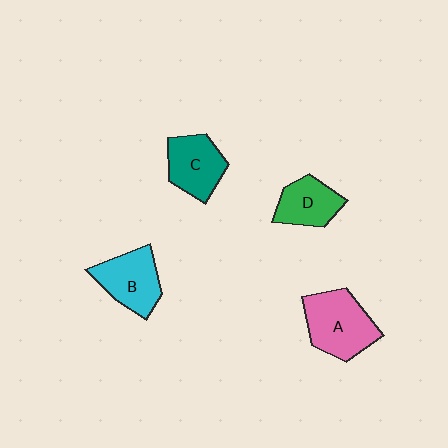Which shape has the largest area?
Shape A (pink).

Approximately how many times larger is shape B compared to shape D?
Approximately 1.2 times.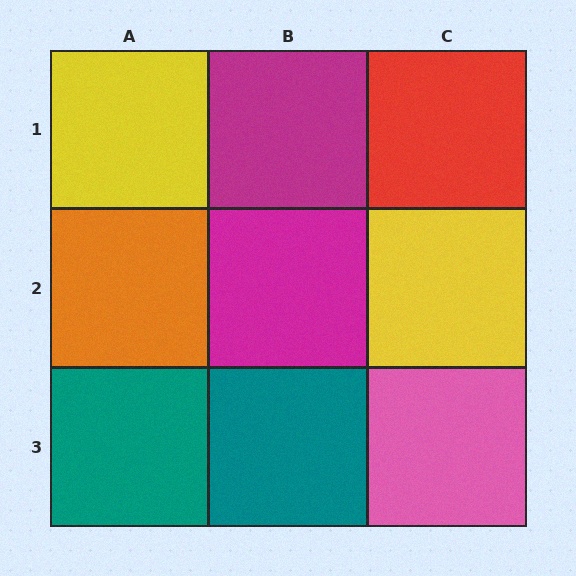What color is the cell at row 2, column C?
Yellow.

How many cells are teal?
2 cells are teal.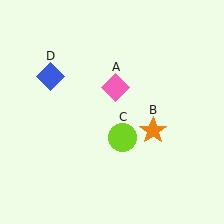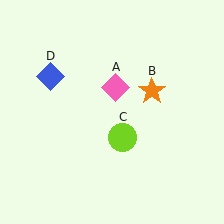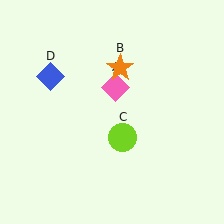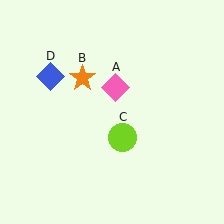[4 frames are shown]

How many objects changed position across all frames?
1 object changed position: orange star (object B).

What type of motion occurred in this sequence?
The orange star (object B) rotated counterclockwise around the center of the scene.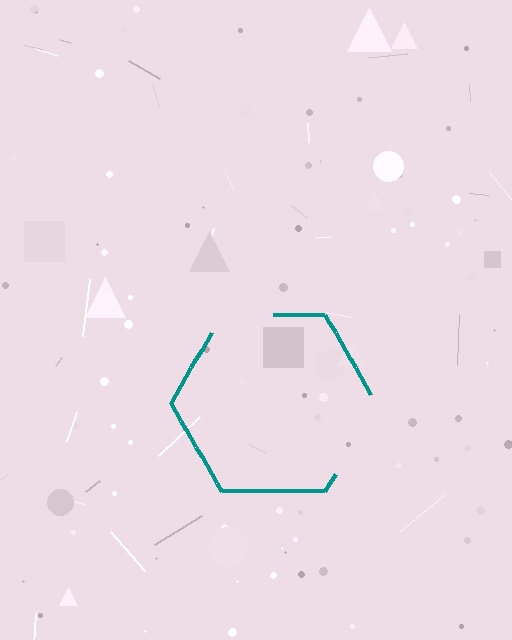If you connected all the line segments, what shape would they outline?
They would outline a hexagon.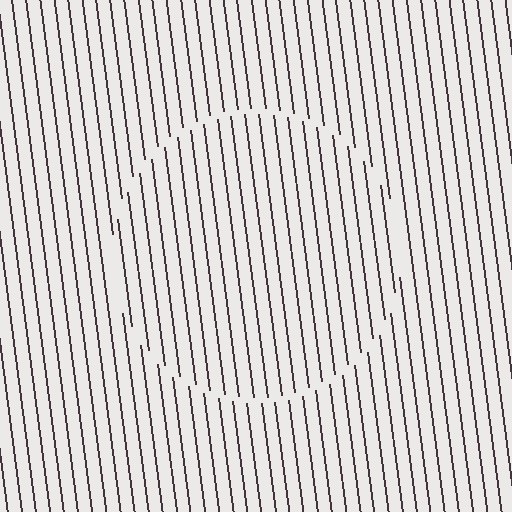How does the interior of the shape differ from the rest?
The interior of the shape contains the same grating, shifted by half a period — the contour is defined by the phase discontinuity where line-ends from the inner and outer gratings abut.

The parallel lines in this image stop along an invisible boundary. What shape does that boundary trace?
An illusory circle. The interior of the shape contains the same grating, shifted by half a period — the contour is defined by the phase discontinuity where line-ends from the inner and outer gratings abut.